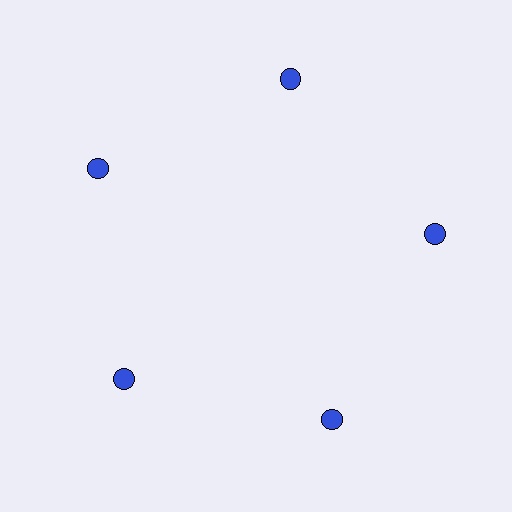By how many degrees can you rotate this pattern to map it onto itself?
The pattern maps onto itself every 72 degrees of rotation.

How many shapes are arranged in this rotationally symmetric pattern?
There are 5 shapes, arranged in 5 groups of 1.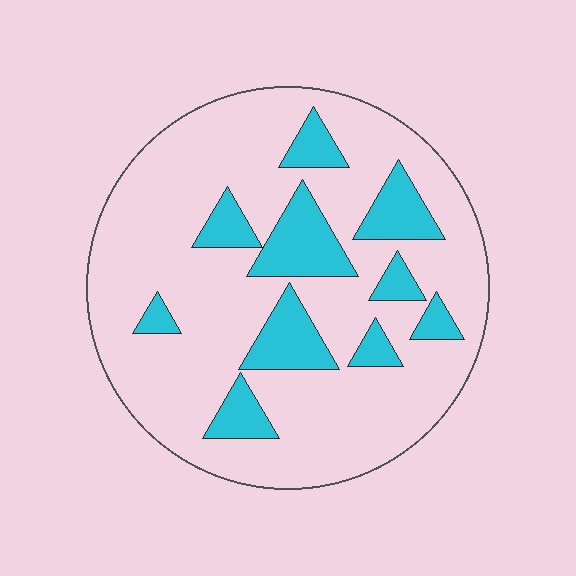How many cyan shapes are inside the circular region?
10.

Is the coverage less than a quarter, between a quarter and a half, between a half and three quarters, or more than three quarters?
Less than a quarter.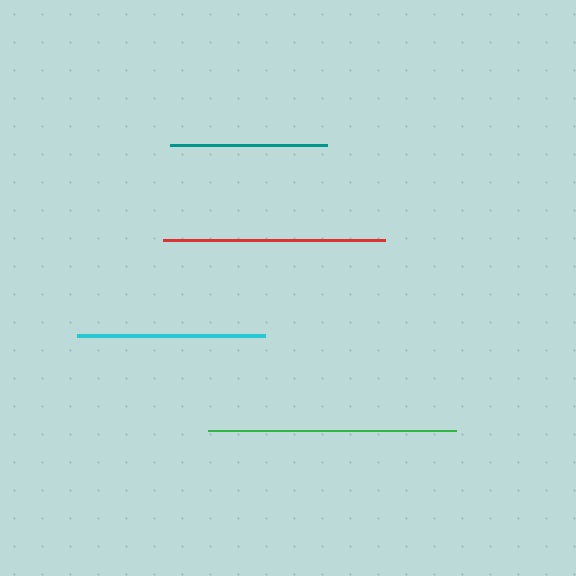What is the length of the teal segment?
The teal segment is approximately 158 pixels long.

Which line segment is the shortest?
The teal line is the shortest at approximately 158 pixels.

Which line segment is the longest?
The green line is the longest at approximately 248 pixels.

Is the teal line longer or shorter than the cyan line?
The cyan line is longer than the teal line.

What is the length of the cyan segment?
The cyan segment is approximately 187 pixels long.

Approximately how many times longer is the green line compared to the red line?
The green line is approximately 1.1 times the length of the red line.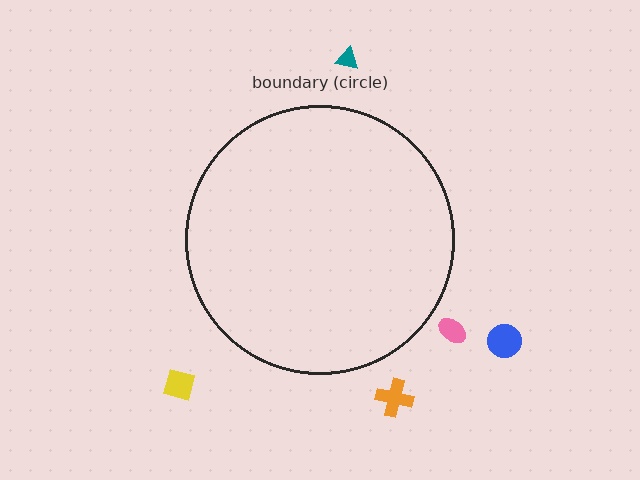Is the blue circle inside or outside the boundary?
Outside.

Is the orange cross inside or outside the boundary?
Outside.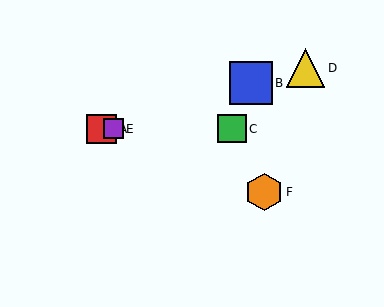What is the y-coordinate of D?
Object D is at y≈68.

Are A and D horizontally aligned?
No, A is at y≈129 and D is at y≈68.